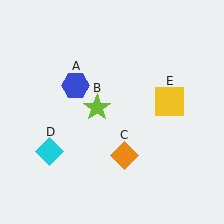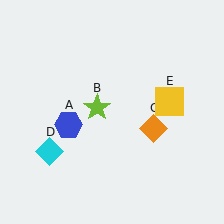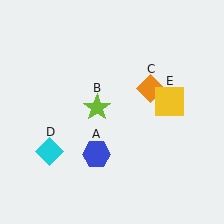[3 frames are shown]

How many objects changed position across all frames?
2 objects changed position: blue hexagon (object A), orange diamond (object C).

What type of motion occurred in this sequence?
The blue hexagon (object A), orange diamond (object C) rotated counterclockwise around the center of the scene.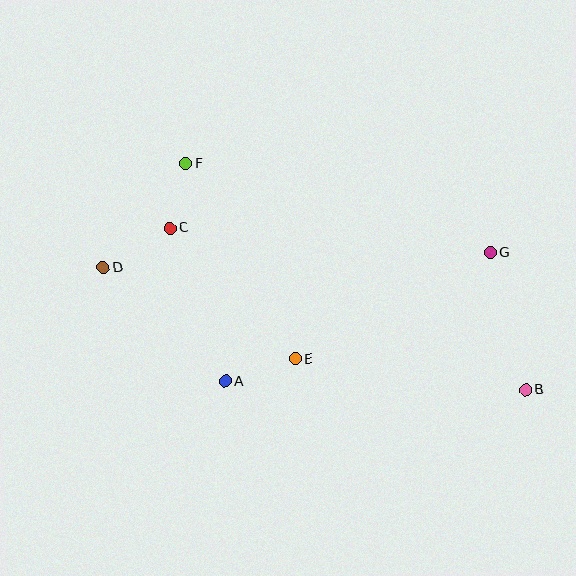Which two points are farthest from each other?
Points B and D are farthest from each other.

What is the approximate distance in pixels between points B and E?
The distance between B and E is approximately 233 pixels.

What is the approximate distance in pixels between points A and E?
The distance between A and E is approximately 73 pixels.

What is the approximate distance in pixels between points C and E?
The distance between C and E is approximately 180 pixels.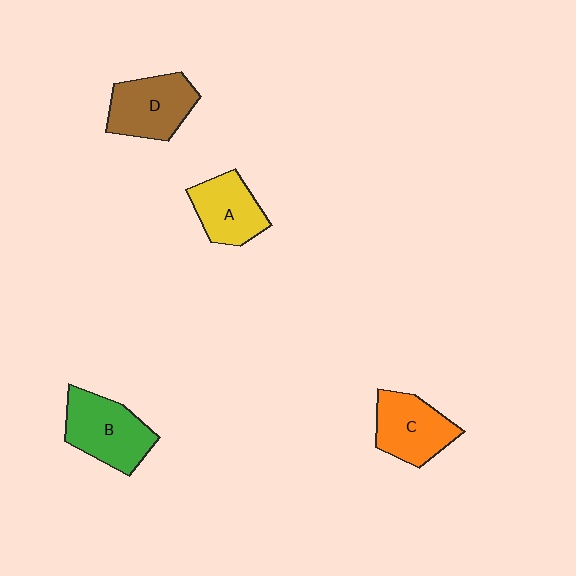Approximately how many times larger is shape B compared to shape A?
Approximately 1.3 times.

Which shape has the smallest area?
Shape A (yellow).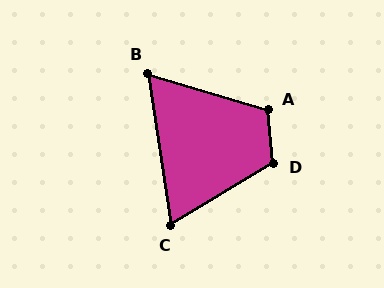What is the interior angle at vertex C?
Approximately 68 degrees (acute).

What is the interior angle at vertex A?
Approximately 112 degrees (obtuse).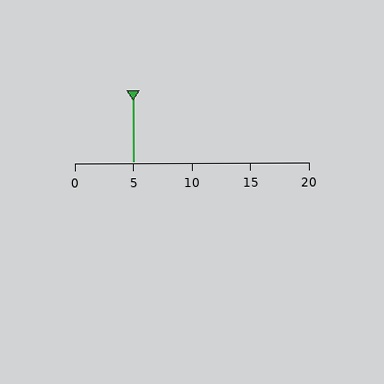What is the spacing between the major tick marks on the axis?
The major ticks are spaced 5 apart.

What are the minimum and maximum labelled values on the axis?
The axis runs from 0 to 20.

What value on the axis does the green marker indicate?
The marker indicates approximately 5.